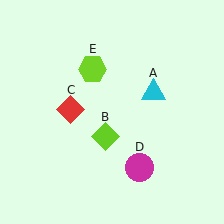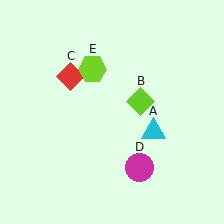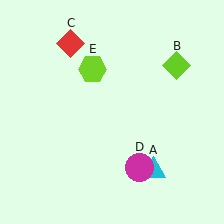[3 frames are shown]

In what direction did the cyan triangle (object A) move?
The cyan triangle (object A) moved down.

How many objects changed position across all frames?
3 objects changed position: cyan triangle (object A), lime diamond (object B), red diamond (object C).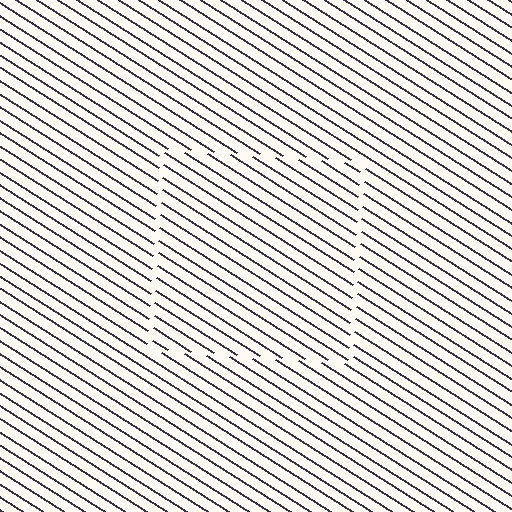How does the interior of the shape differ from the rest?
The interior of the shape contains the same grating, shifted by half a period — the contour is defined by the phase discontinuity where line-ends from the inner and outer gratings abut.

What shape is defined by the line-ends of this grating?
An illusory square. The interior of the shape contains the same grating, shifted by half a period — the contour is defined by the phase discontinuity where line-ends from the inner and outer gratings abut.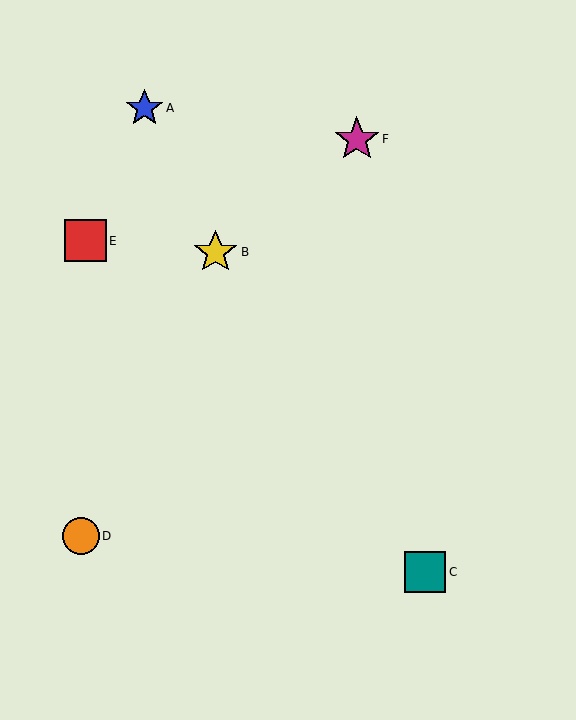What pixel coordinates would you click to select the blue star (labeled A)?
Click at (145, 108) to select the blue star A.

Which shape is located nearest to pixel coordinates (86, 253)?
The red square (labeled E) at (85, 241) is nearest to that location.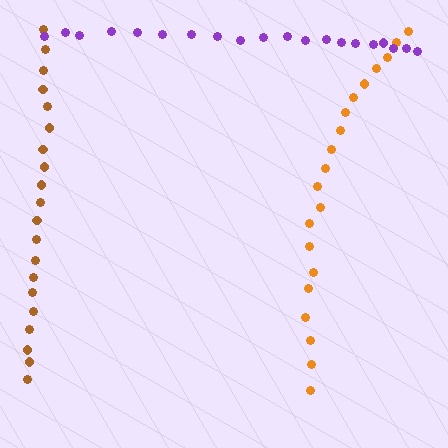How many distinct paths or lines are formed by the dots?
There are 3 distinct paths.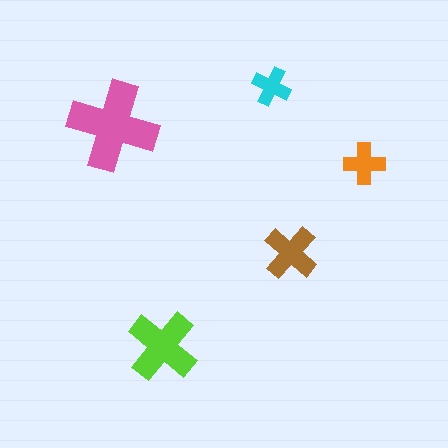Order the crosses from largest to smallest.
the pink one, the lime one, the brown one, the orange one, the cyan one.